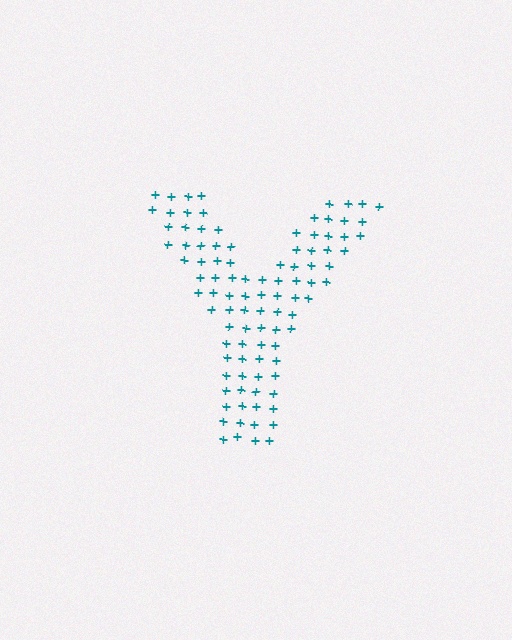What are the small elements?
The small elements are plus signs.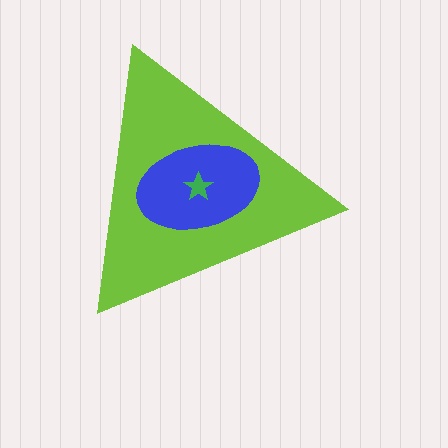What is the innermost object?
The green star.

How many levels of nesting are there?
3.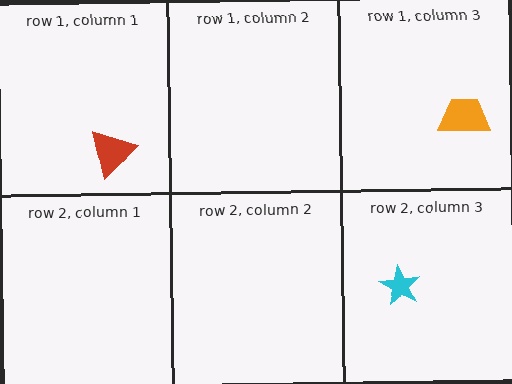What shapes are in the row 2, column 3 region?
The cyan star.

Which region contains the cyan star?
The row 2, column 3 region.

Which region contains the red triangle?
The row 1, column 1 region.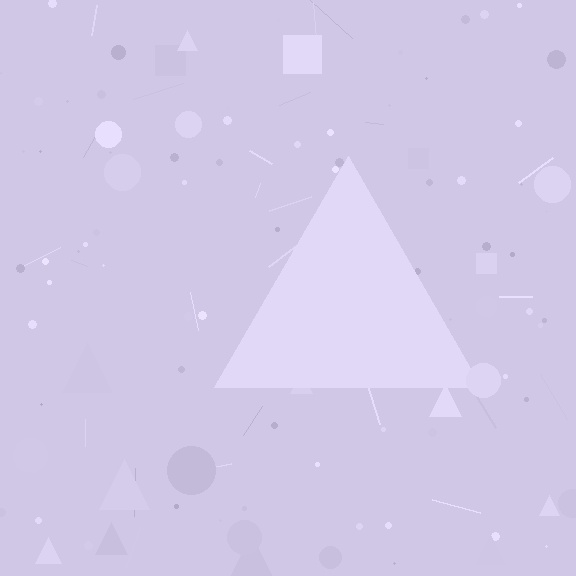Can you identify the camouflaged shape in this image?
The camouflaged shape is a triangle.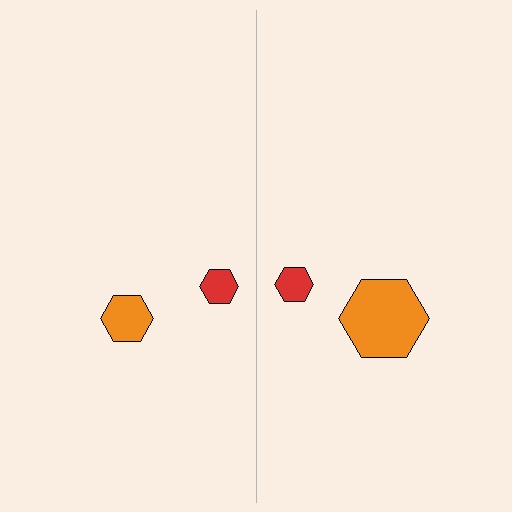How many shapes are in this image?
There are 4 shapes in this image.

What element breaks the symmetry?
The orange hexagon on the right side has a different size than its mirror counterpart.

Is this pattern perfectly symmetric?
No, the pattern is not perfectly symmetric. The orange hexagon on the right side has a different size than its mirror counterpart.